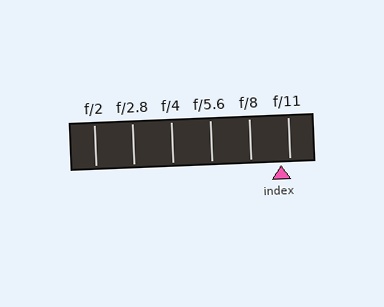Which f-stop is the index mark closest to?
The index mark is closest to f/11.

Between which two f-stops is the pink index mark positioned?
The index mark is between f/8 and f/11.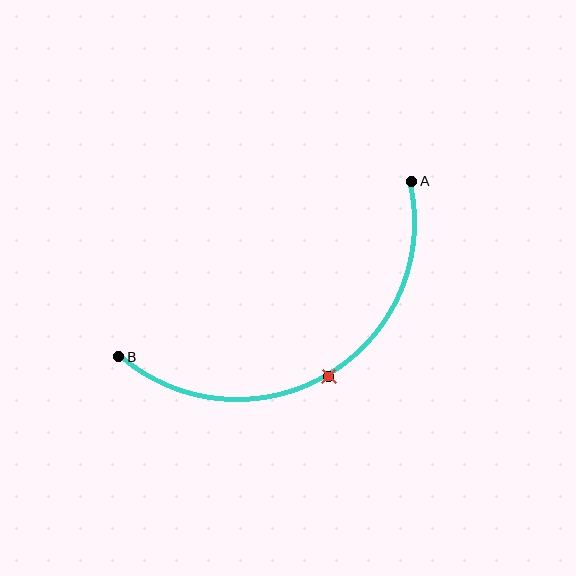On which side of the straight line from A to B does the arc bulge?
The arc bulges below the straight line connecting A and B.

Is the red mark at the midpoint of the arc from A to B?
Yes. The red mark lies on the arc at equal arc-length from both A and B — it is the arc midpoint.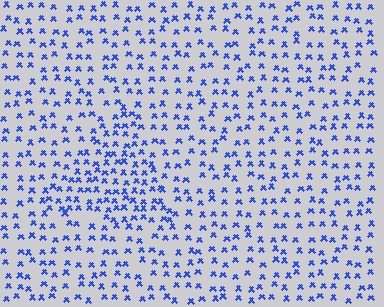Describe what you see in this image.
The image contains small blue elements arranged at two different densities. A triangle-shaped region is visible where the elements are more densely packed than the surrounding area.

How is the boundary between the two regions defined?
The boundary is defined by a change in element density (approximately 1.7x ratio). All elements are the same color, size, and shape.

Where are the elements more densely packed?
The elements are more densely packed inside the triangle boundary.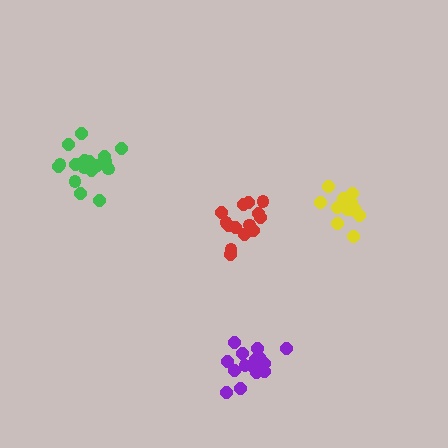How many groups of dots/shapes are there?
There are 4 groups.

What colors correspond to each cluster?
The clusters are colored: red, purple, yellow, green.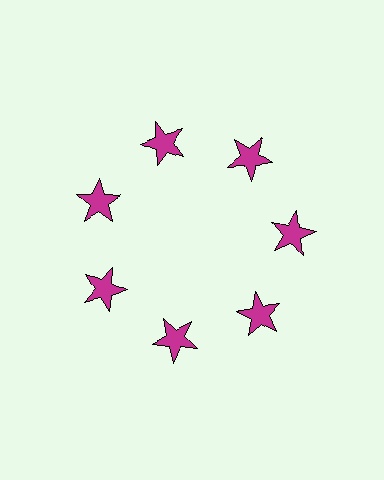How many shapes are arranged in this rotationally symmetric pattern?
There are 7 shapes, arranged in 7 groups of 1.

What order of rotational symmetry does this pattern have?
This pattern has 7-fold rotational symmetry.